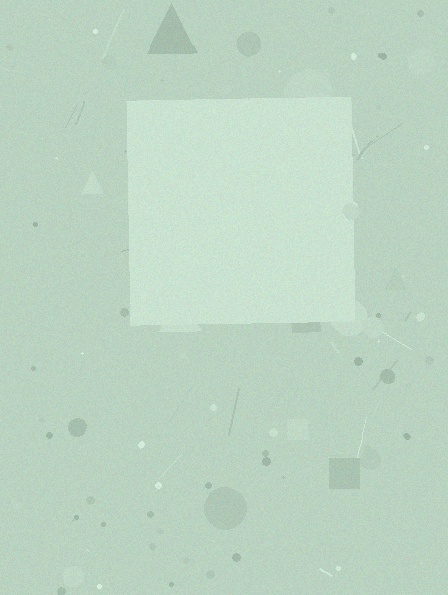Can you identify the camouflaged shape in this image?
The camouflaged shape is a square.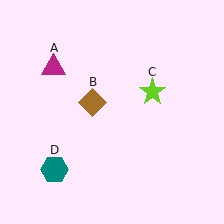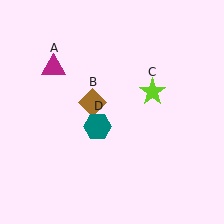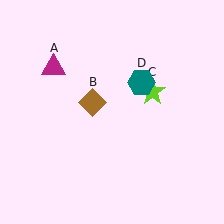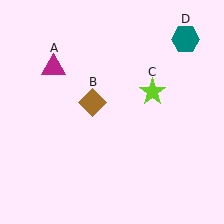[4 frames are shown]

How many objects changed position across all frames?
1 object changed position: teal hexagon (object D).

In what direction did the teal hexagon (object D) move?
The teal hexagon (object D) moved up and to the right.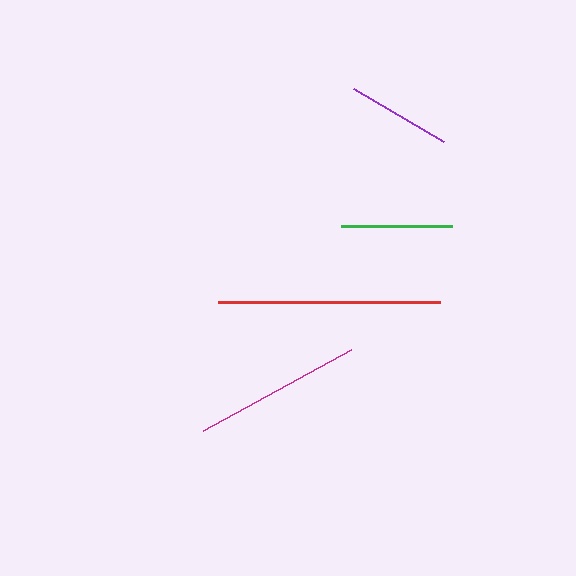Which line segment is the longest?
The red line is the longest at approximately 223 pixels.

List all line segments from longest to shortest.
From longest to shortest: red, magenta, green, purple.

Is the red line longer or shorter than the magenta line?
The red line is longer than the magenta line.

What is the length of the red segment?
The red segment is approximately 223 pixels long.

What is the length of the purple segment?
The purple segment is approximately 105 pixels long.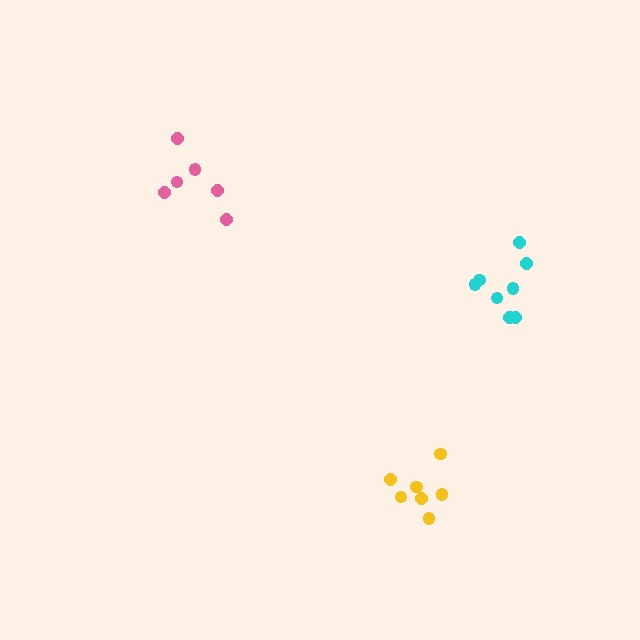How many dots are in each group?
Group 1: 8 dots, Group 2: 6 dots, Group 3: 7 dots (21 total).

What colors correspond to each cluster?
The clusters are colored: cyan, pink, yellow.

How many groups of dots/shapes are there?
There are 3 groups.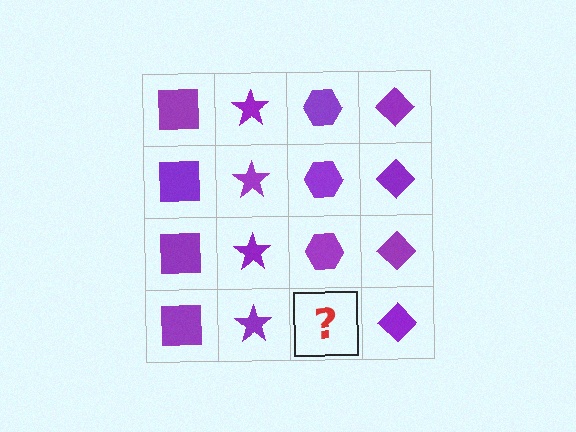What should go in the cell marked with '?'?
The missing cell should contain a purple hexagon.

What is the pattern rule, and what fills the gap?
The rule is that each column has a consistent shape. The gap should be filled with a purple hexagon.